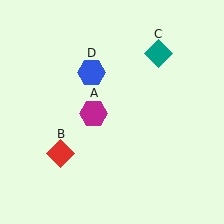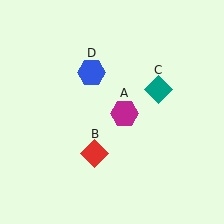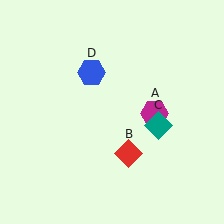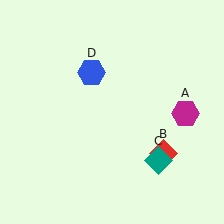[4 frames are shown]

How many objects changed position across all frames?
3 objects changed position: magenta hexagon (object A), red diamond (object B), teal diamond (object C).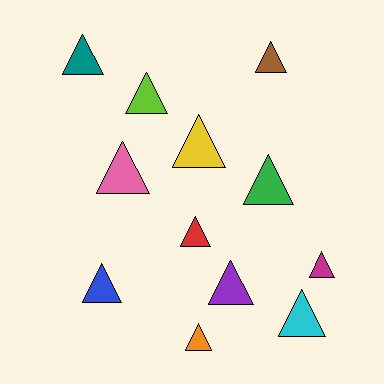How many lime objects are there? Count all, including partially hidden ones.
There is 1 lime object.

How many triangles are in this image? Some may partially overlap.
There are 12 triangles.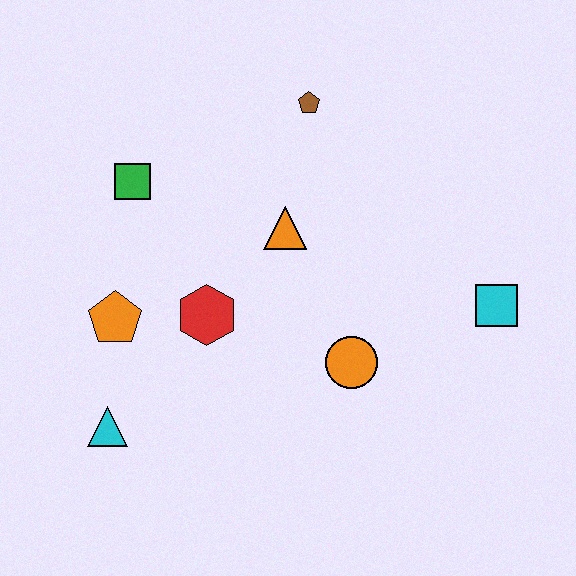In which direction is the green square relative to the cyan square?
The green square is to the left of the cyan square.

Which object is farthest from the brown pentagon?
The cyan triangle is farthest from the brown pentagon.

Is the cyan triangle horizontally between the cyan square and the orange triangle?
No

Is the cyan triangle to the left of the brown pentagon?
Yes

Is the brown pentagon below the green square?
No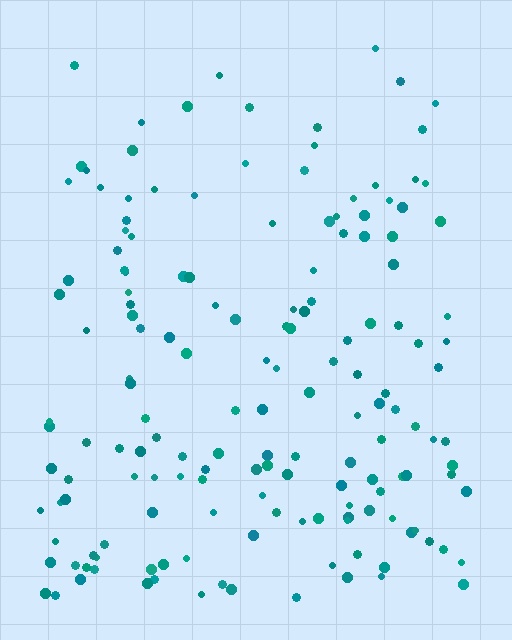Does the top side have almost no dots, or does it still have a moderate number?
Still a moderate number, just noticeably fewer than the bottom.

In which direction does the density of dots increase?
From top to bottom, with the bottom side densest.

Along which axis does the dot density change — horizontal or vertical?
Vertical.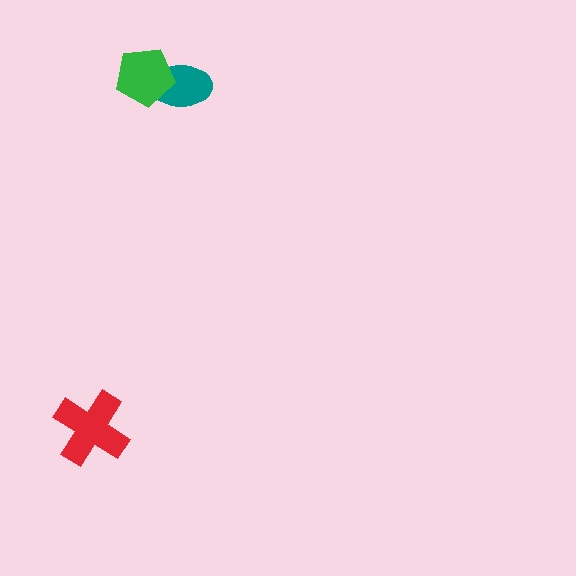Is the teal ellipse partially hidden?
Yes, it is partially covered by another shape.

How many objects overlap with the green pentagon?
1 object overlaps with the green pentagon.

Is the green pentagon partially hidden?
No, no other shape covers it.